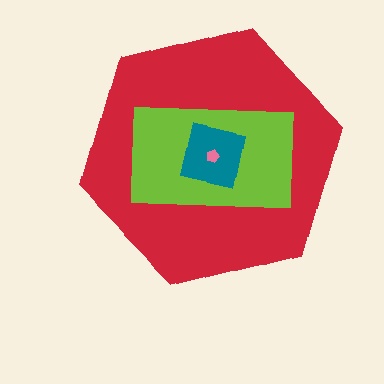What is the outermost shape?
The red hexagon.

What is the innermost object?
The pink pentagon.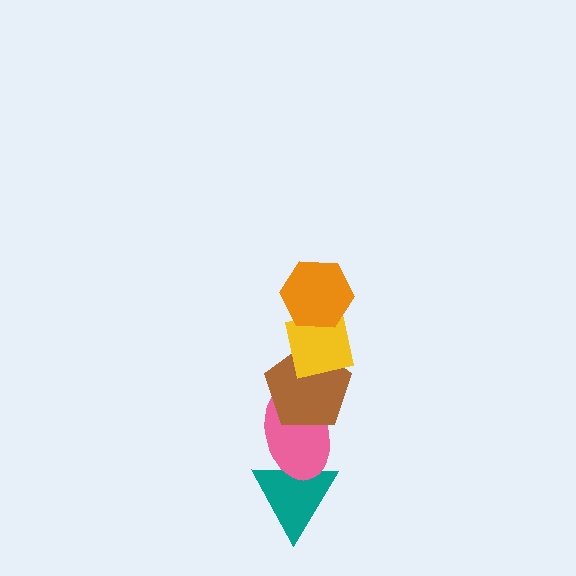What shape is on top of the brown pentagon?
The yellow square is on top of the brown pentagon.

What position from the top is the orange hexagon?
The orange hexagon is 1st from the top.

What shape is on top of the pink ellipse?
The brown pentagon is on top of the pink ellipse.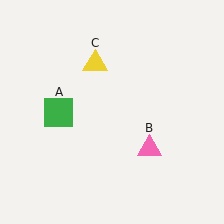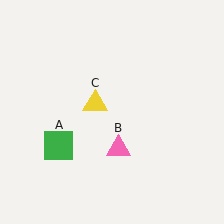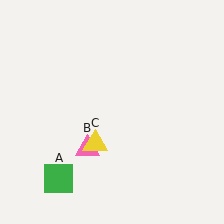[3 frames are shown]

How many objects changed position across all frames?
3 objects changed position: green square (object A), pink triangle (object B), yellow triangle (object C).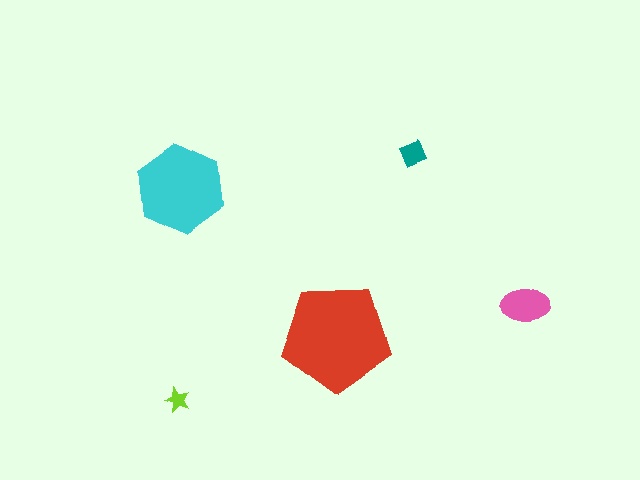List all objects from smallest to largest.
The lime star, the teal diamond, the pink ellipse, the cyan hexagon, the red pentagon.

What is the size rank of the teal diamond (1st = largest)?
4th.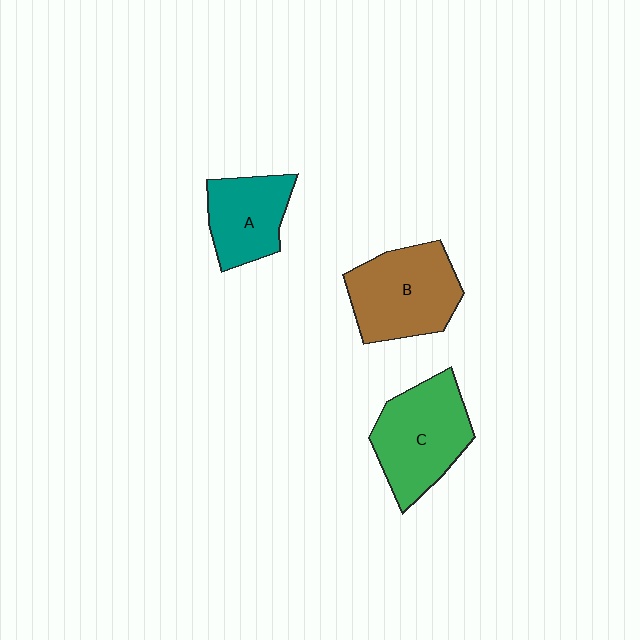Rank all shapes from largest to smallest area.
From largest to smallest: C (green), B (brown), A (teal).